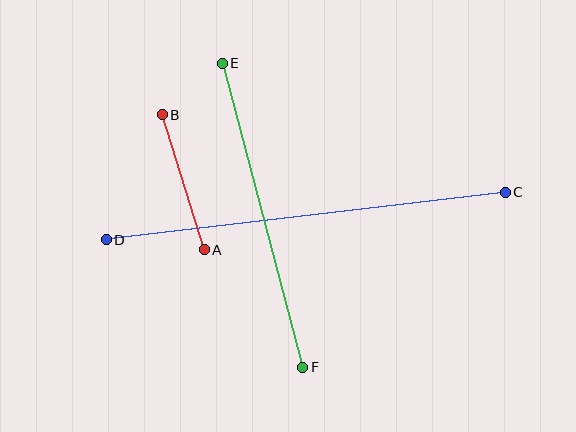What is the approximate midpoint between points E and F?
The midpoint is at approximately (263, 215) pixels.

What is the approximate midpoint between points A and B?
The midpoint is at approximately (183, 182) pixels.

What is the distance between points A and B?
The distance is approximately 141 pixels.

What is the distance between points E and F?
The distance is approximately 315 pixels.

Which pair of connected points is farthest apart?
Points C and D are farthest apart.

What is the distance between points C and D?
The distance is approximately 402 pixels.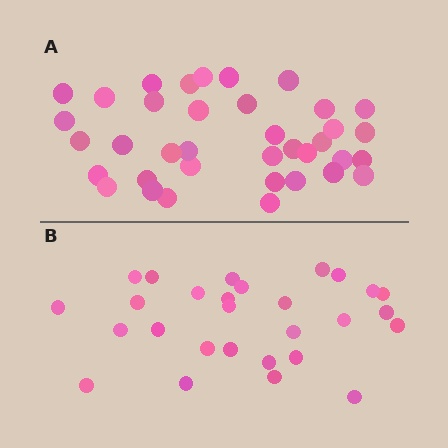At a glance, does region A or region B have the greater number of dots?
Region A (the top region) has more dots.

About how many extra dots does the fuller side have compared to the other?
Region A has roughly 8 or so more dots than region B.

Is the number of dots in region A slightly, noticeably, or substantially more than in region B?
Region A has noticeably more, but not dramatically so. The ratio is roughly 1.3 to 1.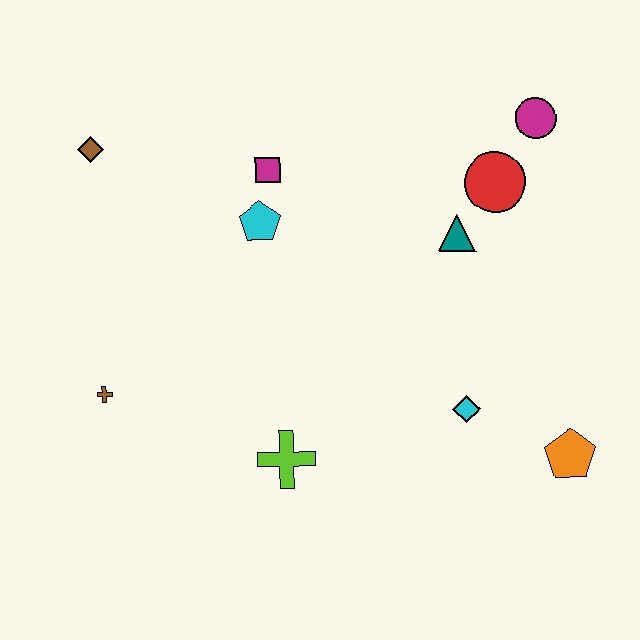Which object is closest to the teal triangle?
The red circle is closest to the teal triangle.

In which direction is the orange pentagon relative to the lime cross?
The orange pentagon is to the right of the lime cross.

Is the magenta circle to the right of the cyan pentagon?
Yes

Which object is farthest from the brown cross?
The magenta circle is farthest from the brown cross.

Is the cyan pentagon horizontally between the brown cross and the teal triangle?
Yes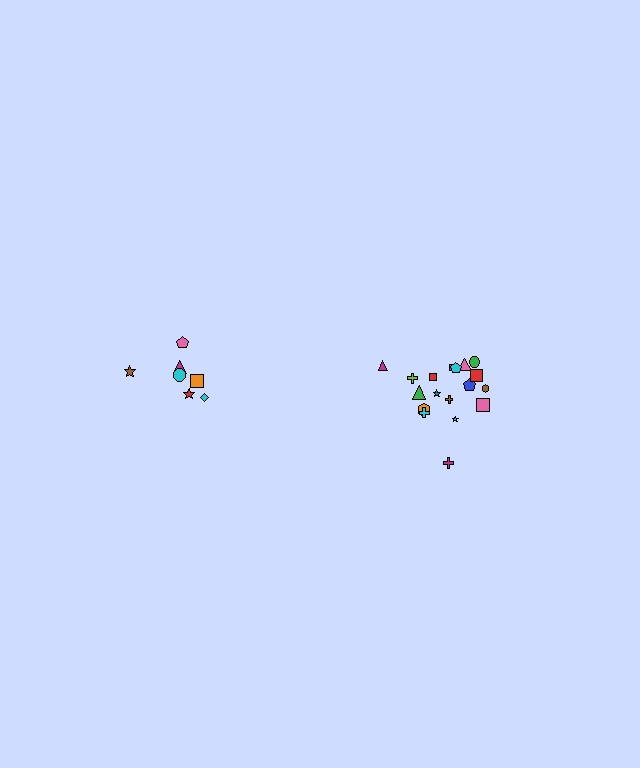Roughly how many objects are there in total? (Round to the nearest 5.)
Roughly 25 objects in total.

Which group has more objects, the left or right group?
The right group.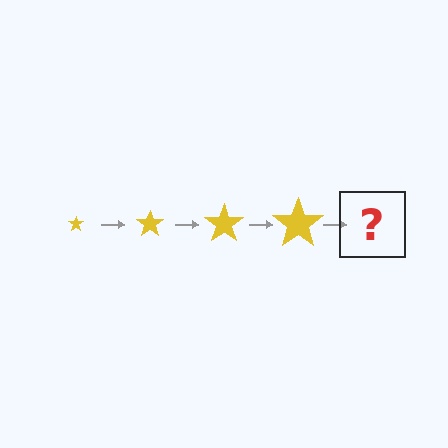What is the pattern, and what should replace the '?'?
The pattern is that the star gets progressively larger each step. The '?' should be a yellow star, larger than the previous one.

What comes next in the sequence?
The next element should be a yellow star, larger than the previous one.